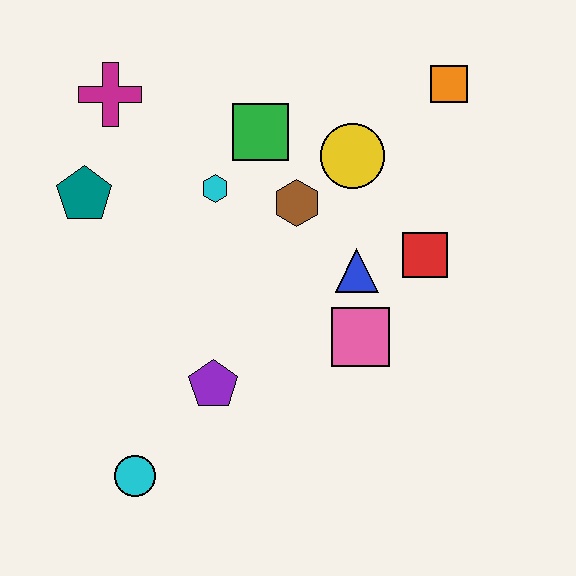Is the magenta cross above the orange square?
No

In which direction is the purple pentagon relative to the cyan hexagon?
The purple pentagon is below the cyan hexagon.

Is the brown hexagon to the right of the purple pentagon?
Yes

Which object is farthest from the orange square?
The cyan circle is farthest from the orange square.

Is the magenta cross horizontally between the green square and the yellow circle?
No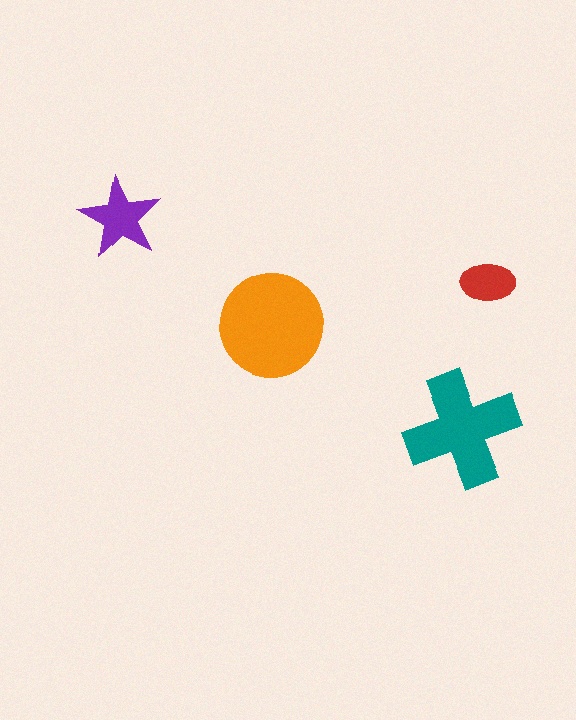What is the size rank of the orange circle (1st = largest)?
1st.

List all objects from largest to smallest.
The orange circle, the teal cross, the purple star, the red ellipse.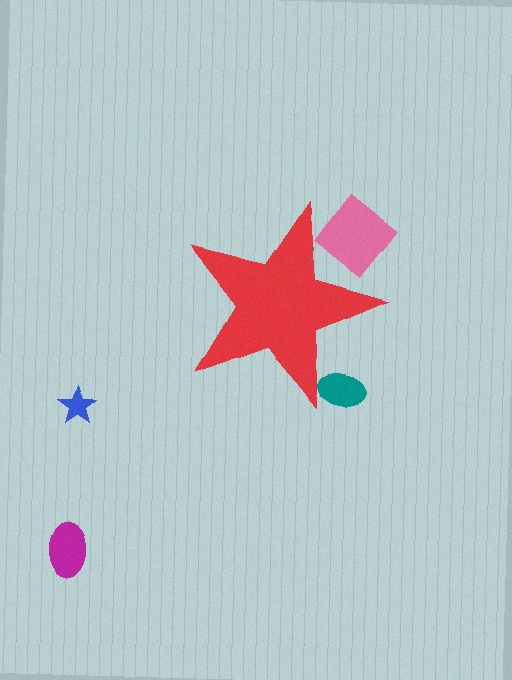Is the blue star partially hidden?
No, the blue star is fully visible.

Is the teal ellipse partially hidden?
Yes, the teal ellipse is partially hidden behind the red star.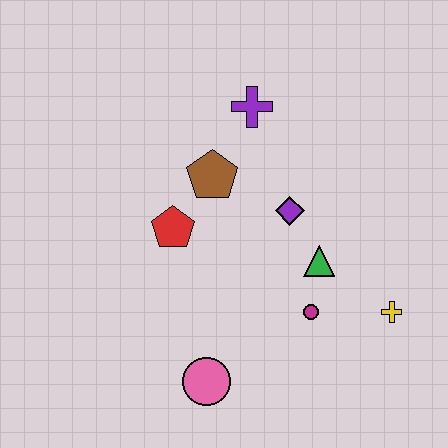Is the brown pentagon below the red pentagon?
No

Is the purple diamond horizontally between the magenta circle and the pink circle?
Yes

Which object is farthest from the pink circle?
The purple cross is farthest from the pink circle.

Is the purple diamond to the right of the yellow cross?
No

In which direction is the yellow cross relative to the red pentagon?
The yellow cross is to the right of the red pentagon.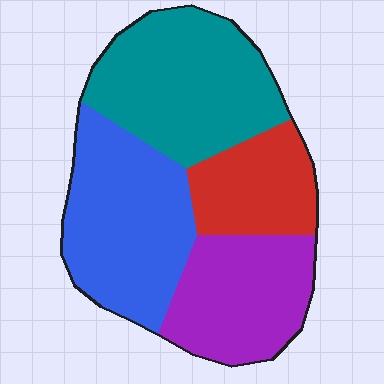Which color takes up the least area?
Red, at roughly 15%.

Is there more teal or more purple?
Teal.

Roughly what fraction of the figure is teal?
Teal takes up about one third (1/3) of the figure.